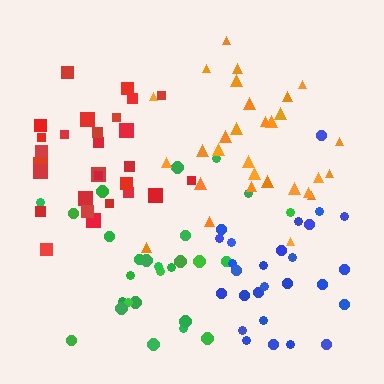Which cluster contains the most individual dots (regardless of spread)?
Orange (30).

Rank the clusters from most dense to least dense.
red, blue, orange, green.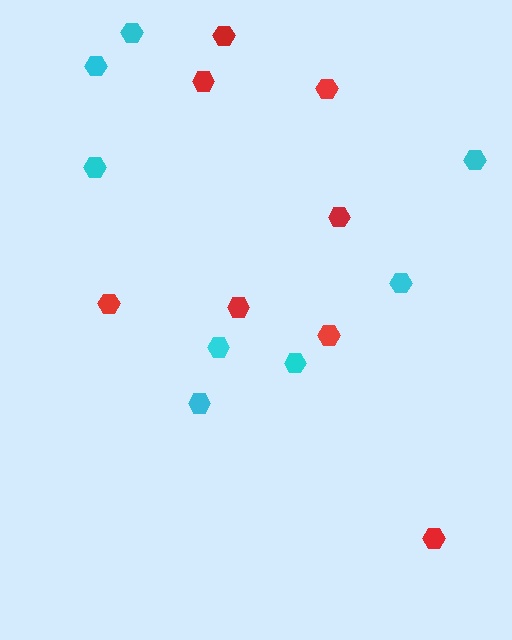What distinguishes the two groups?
There are 2 groups: one group of cyan hexagons (8) and one group of red hexagons (8).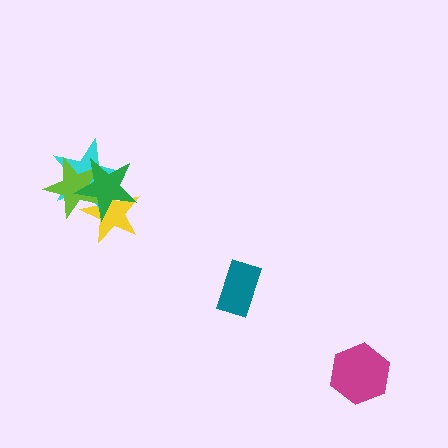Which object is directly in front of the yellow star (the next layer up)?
The cyan star is directly in front of the yellow star.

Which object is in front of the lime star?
The green star is in front of the lime star.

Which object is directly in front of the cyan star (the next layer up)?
The lime star is directly in front of the cyan star.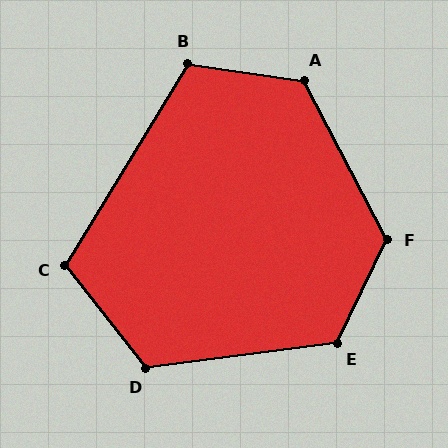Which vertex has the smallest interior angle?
C, at approximately 111 degrees.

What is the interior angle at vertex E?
Approximately 123 degrees (obtuse).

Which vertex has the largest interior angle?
F, at approximately 126 degrees.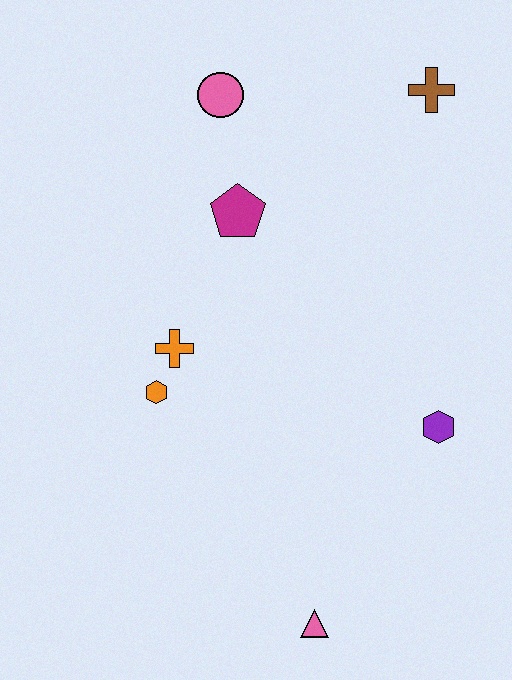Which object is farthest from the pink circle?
The pink triangle is farthest from the pink circle.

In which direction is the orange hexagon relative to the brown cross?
The orange hexagon is below the brown cross.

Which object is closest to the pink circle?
The magenta pentagon is closest to the pink circle.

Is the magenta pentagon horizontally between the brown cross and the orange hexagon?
Yes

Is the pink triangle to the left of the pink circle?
No